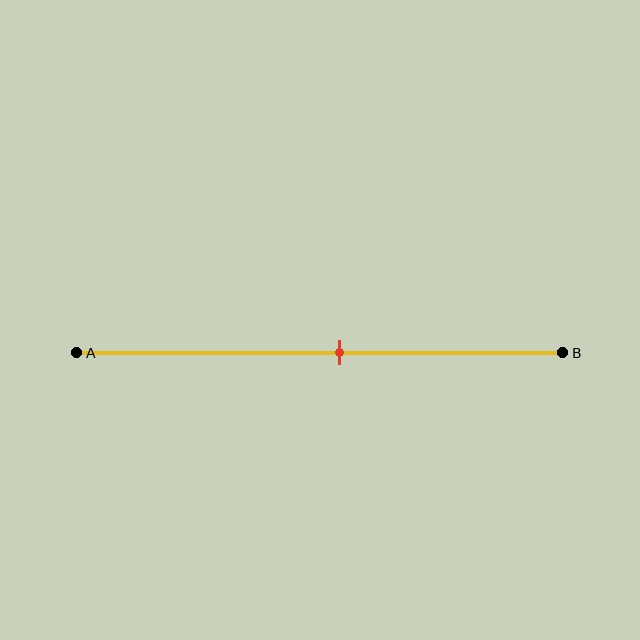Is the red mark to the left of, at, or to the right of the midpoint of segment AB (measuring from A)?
The red mark is to the right of the midpoint of segment AB.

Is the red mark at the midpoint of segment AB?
No, the mark is at about 55% from A, not at the 50% midpoint.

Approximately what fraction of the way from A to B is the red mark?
The red mark is approximately 55% of the way from A to B.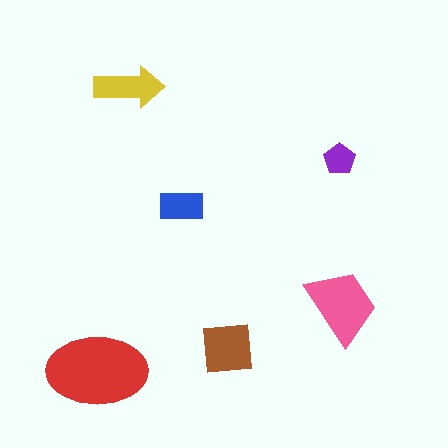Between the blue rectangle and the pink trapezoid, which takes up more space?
The pink trapezoid.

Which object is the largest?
The red ellipse.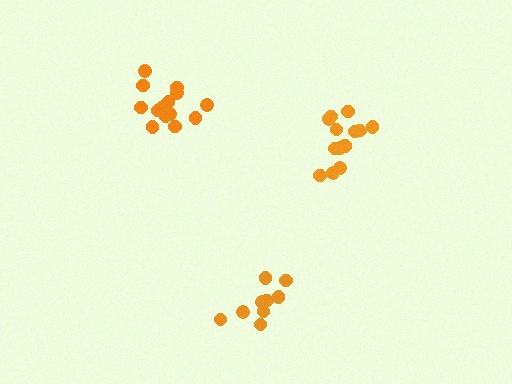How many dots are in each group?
Group 1: 14 dots, Group 2: 9 dots, Group 3: 15 dots (38 total).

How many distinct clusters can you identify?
There are 3 distinct clusters.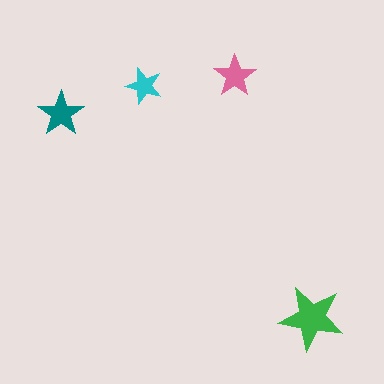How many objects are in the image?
There are 4 objects in the image.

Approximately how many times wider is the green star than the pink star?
About 1.5 times wider.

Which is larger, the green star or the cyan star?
The green one.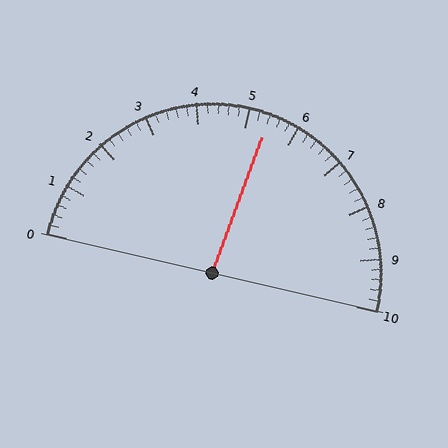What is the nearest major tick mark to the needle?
The nearest major tick mark is 5.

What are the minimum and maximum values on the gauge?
The gauge ranges from 0 to 10.